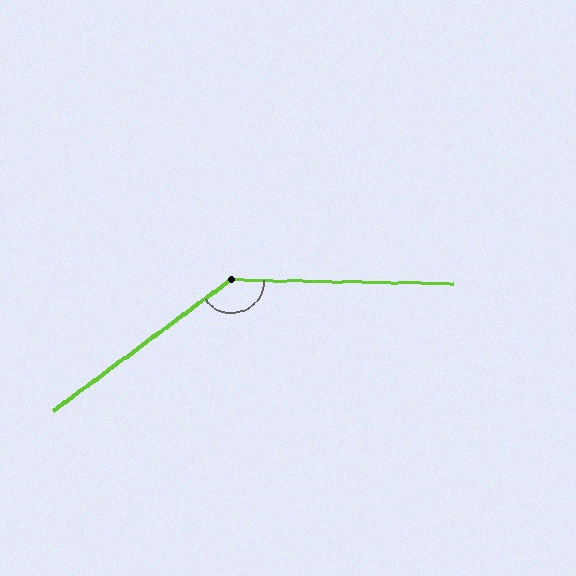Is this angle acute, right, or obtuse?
It is obtuse.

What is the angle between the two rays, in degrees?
Approximately 143 degrees.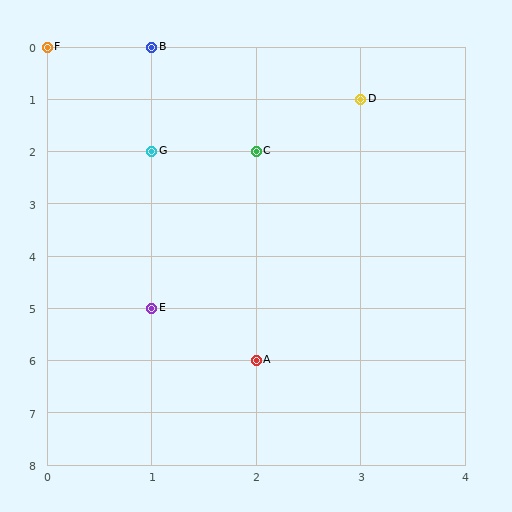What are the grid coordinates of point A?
Point A is at grid coordinates (2, 6).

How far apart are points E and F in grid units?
Points E and F are 1 column and 5 rows apart (about 5.1 grid units diagonally).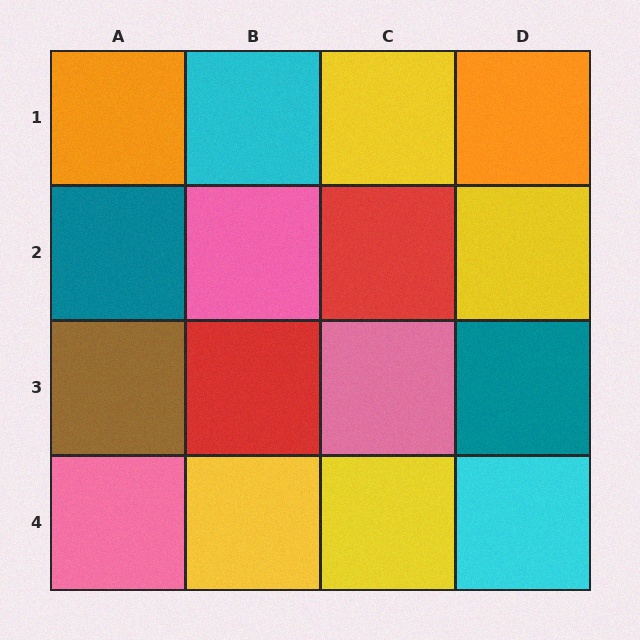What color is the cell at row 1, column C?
Yellow.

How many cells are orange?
2 cells are orange.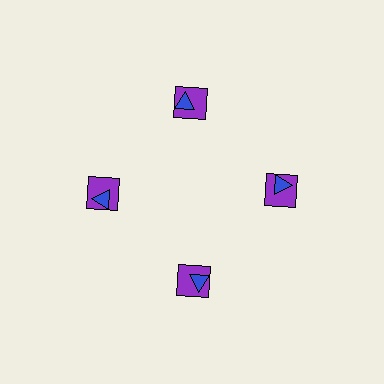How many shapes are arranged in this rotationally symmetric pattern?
There are 8 shapes, arranged in 4 groups of 2.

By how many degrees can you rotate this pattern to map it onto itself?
The pattern maps onto itself every 90 degrees of rotation.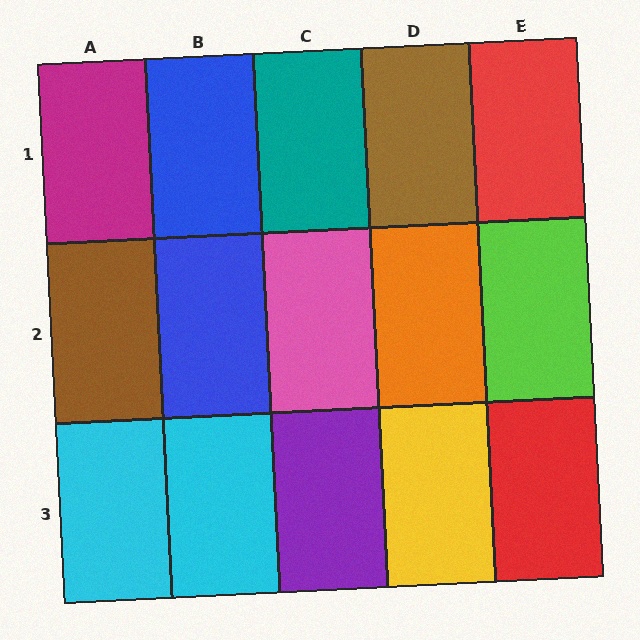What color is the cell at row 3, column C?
Purple.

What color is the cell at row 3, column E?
Red.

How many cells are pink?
1 cell is pink.